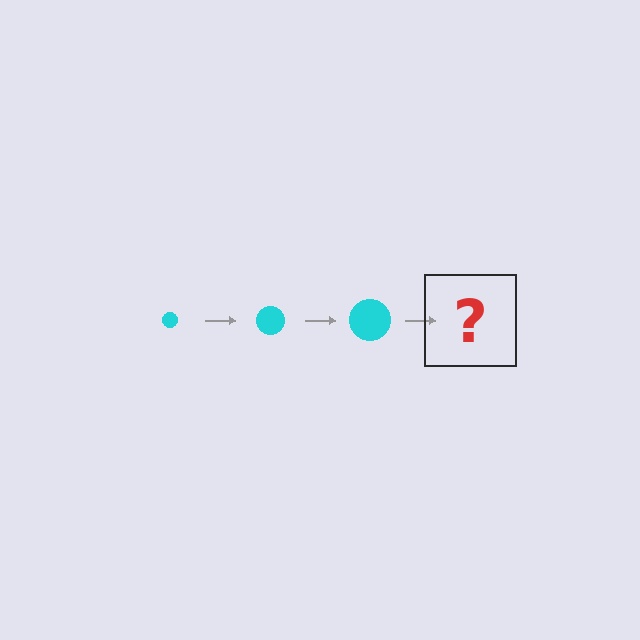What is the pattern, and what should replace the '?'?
The pattern is that the circle gets progressively larger each step. The '?' should be a cyan circle, larger than the previous one.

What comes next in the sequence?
The next element should be a cyan circle, larger than the previous one.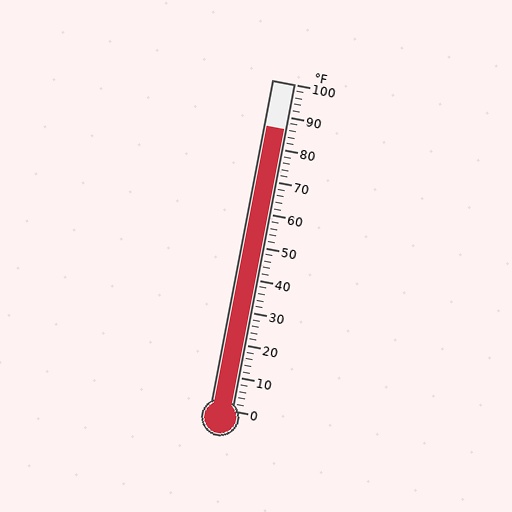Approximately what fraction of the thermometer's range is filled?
The thermometer is filled to approximately 85% of its range.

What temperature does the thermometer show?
The thermometer shows approximately 86°F.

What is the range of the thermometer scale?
The thermometer scale ranges from 0°F to 100°F.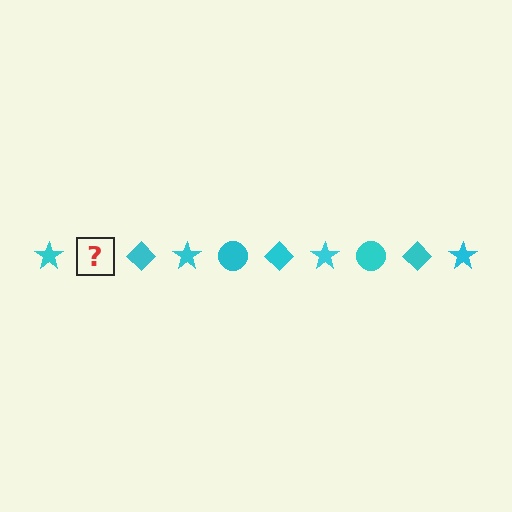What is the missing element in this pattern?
The missing element is a cyan circle.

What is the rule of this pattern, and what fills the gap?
The rule is that the pattern cycles through star, circle, diamond shapes in cyan. The gap should be filled with a cyan circle.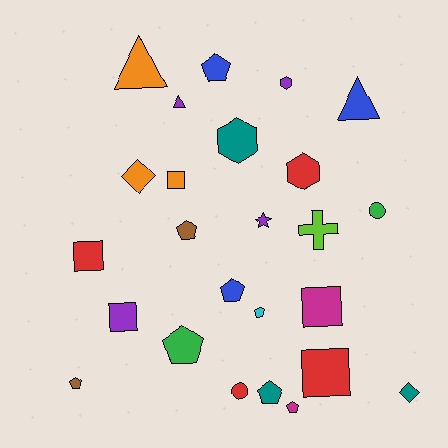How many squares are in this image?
There are 5 squares.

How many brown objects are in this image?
There are 2 brown objects.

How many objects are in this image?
There are 25 objects.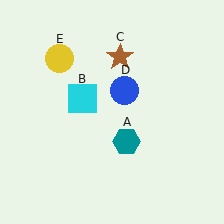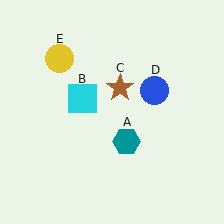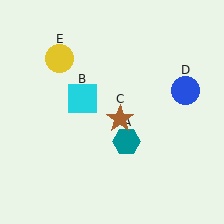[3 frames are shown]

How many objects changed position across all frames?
2 objects changed position: brown star (object C), blue circle (object D).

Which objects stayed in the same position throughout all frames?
Teal hexagon (object A) and cyan square (object B) and yellow circle (object E) remained stationary.